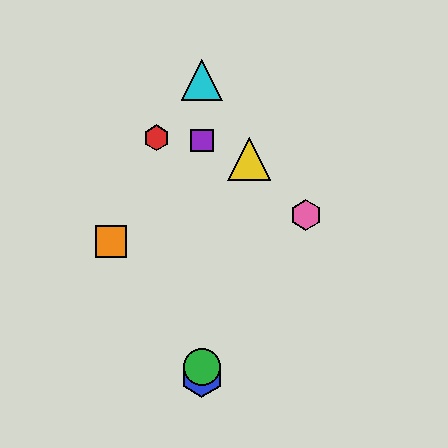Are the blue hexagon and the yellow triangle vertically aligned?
No, the blue hexagon is at x≈202 and the yellow triangle is at x≈249.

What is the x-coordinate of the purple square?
The purple square is at x≈202.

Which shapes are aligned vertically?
The blue hexagon, the green circle, the purple square, the cyan triangle are aligned vertically.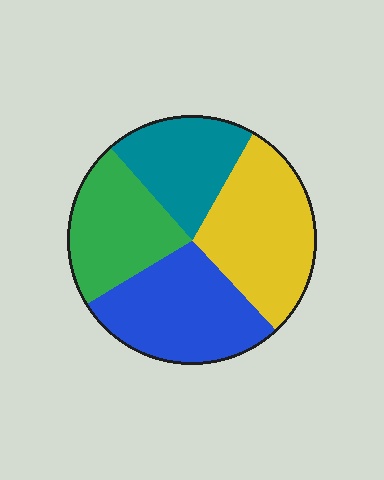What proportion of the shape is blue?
Blue covers around 30% of the shape.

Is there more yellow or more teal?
Yellow.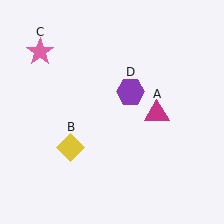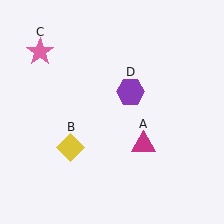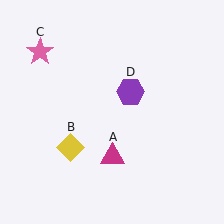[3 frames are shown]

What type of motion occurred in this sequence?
The magenta triangle (object A) rotated clockwise around the center of the scene.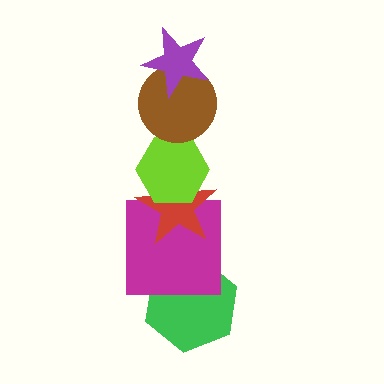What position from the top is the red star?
The red star is 4th from the top.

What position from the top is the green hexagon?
The green hexagon is 6th from the top.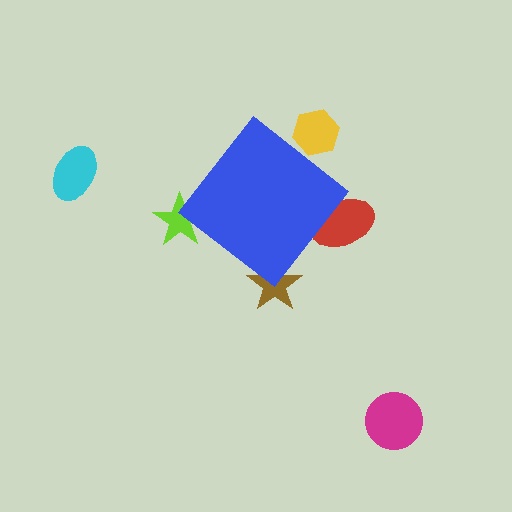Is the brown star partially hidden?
Yes, the brown star is partially hidden behind the blue diamond.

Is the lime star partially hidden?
Yes, the lime star is partially hidden behind the blue diamond.